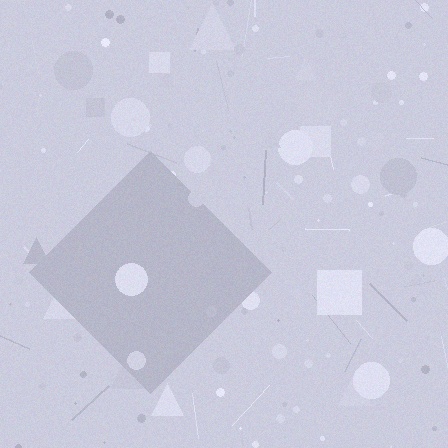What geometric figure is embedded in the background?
A diamond is embedded in the background.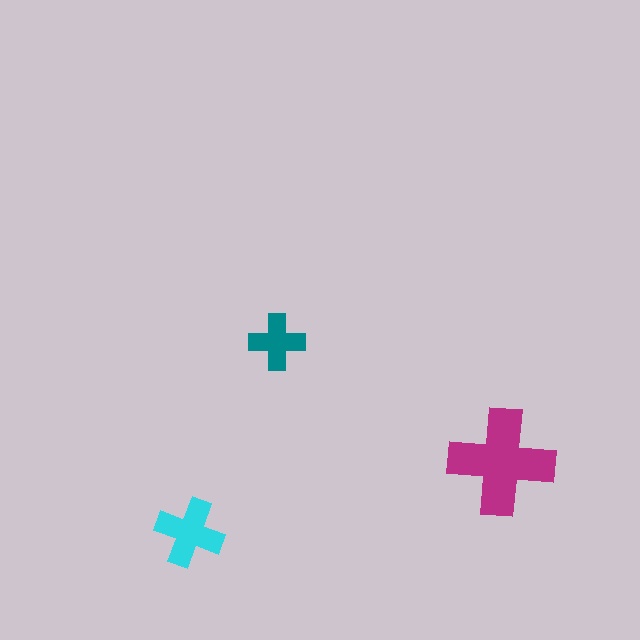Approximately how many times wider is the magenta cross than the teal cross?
About 2 times wider.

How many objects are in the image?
There are 3 objects in the image.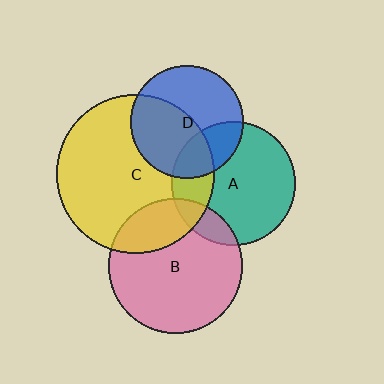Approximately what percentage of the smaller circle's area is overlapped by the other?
Approximately 15%.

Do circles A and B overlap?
Yes.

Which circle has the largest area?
Circle C (yellow).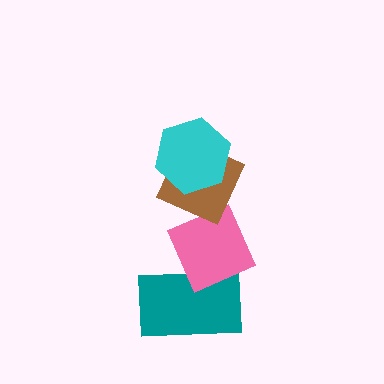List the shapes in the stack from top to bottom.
From top to bottom: the cyan hexagon, the brown diamond, the pink diamond, the teal rectangle.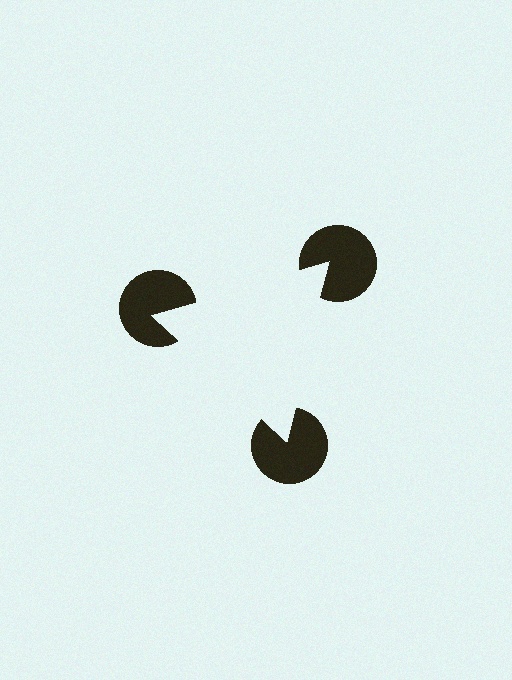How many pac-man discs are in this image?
There are 3 — one at each vertex of the illusory triangle.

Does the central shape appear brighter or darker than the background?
It typically appears slightly brighter than the background, even though no actual brightness change is drawn.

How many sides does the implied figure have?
3 sides.